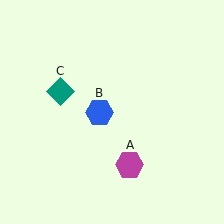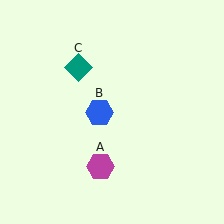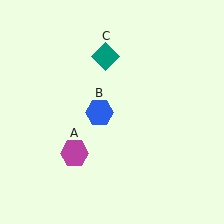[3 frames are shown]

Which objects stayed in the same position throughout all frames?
Blue hexagon (object B) remained stationary.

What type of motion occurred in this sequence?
The magenta hexagon (object A), teal diamond (object C) rotated clockwise around the center of the scene.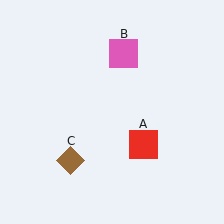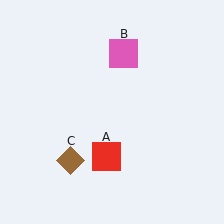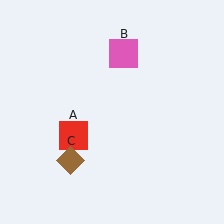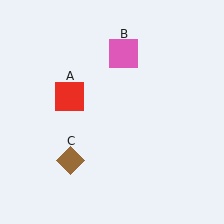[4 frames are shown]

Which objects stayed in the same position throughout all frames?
Pink square (object B) and brown diamond (object C) remained stationary.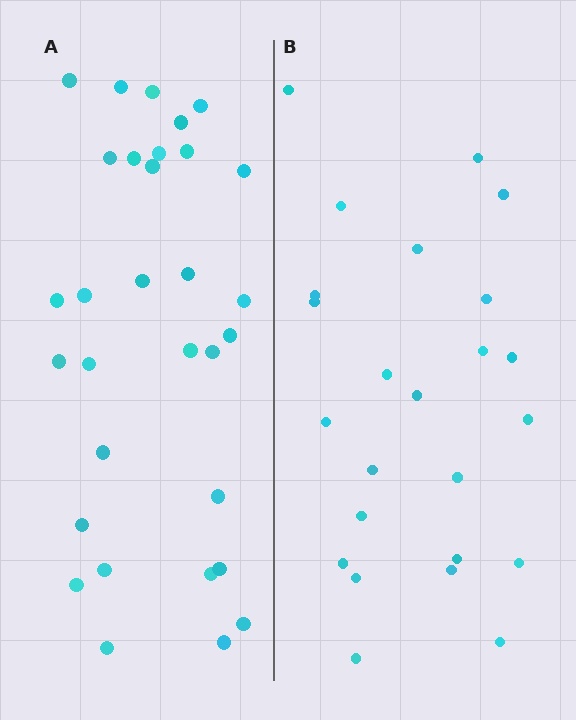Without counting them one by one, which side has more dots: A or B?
Region A (the left region) has more dots.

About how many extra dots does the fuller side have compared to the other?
Region A has roughly 8 or so more dots than region B.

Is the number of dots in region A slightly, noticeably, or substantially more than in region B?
Region A has noticeably more, but not dramatically so. The ratio is roughly 1.3 to 1.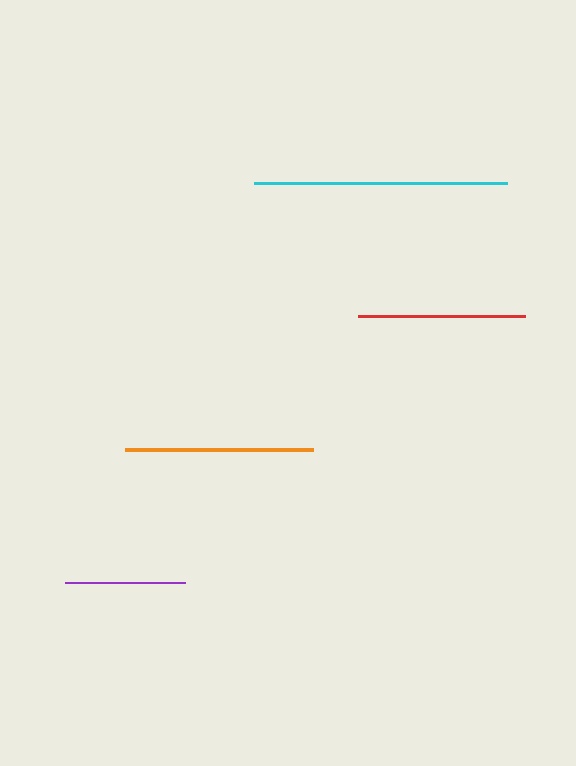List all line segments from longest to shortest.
From longest to shortest: cyan, orange, red, purple.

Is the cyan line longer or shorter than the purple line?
The cyan line is longer than the purple line.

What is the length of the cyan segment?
The cyan segment is approximately 253 pixels long.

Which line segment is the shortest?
The purple line is the shortest at approximately 120 pixels.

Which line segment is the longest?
The cyan line is the longest at approximately 253 pixels.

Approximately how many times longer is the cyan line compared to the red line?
The cyan line is approximately 1.5 times the length of the red line.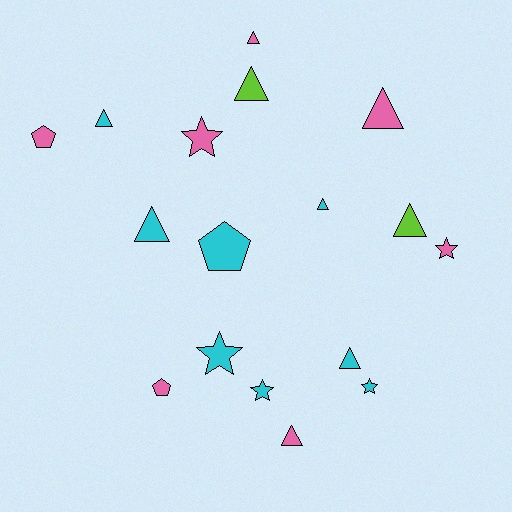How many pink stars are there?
There are 2 pink stars.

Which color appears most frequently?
Cyan, with 8 objects.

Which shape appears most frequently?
Triangle, with 9 objects.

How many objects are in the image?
There are 17 objects.